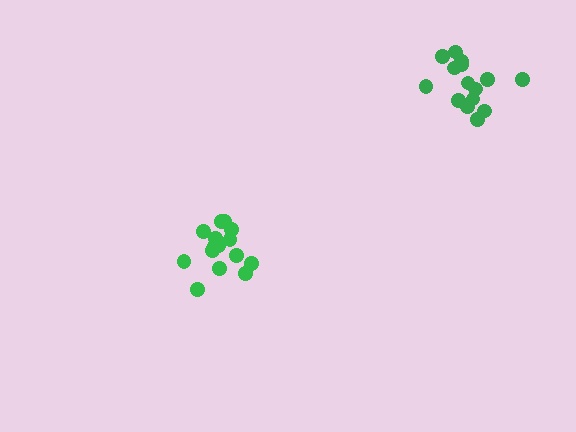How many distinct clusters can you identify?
There are 2 distinct clusters.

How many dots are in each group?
Group 1: 15 dots, Group 2: 15 dots (30 total).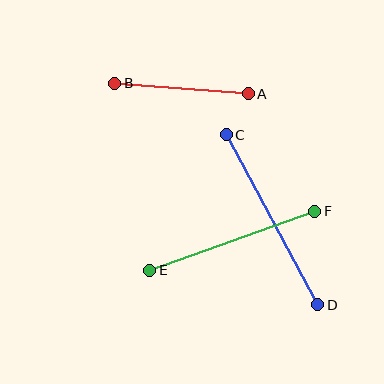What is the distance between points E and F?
The distance is approximately 175 pixels.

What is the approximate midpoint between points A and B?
The midpoint is at approximately (181, 88) pixels.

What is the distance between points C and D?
The distance is approximately 193 pixels.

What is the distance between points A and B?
The distance is approximately 134 pixels.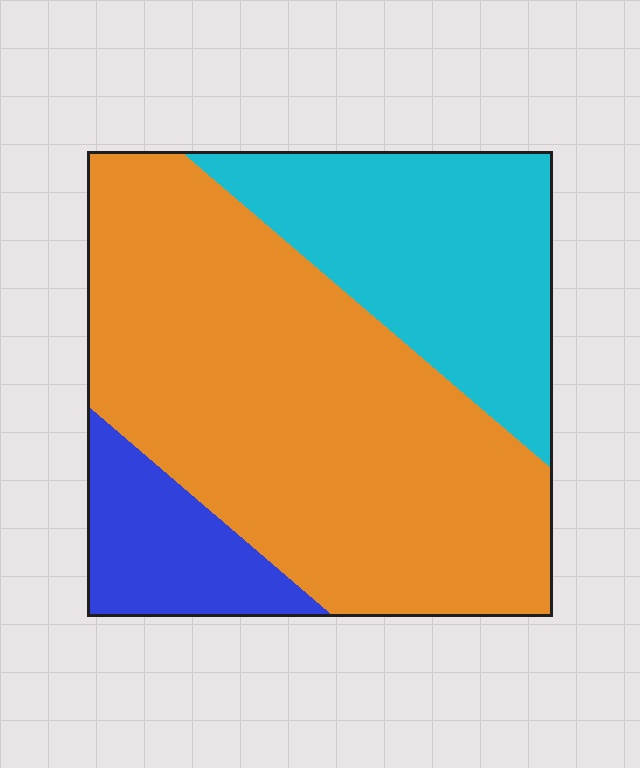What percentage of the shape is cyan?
Cyan covers 27% of the shape.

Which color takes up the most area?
Orange, at roughly 60%.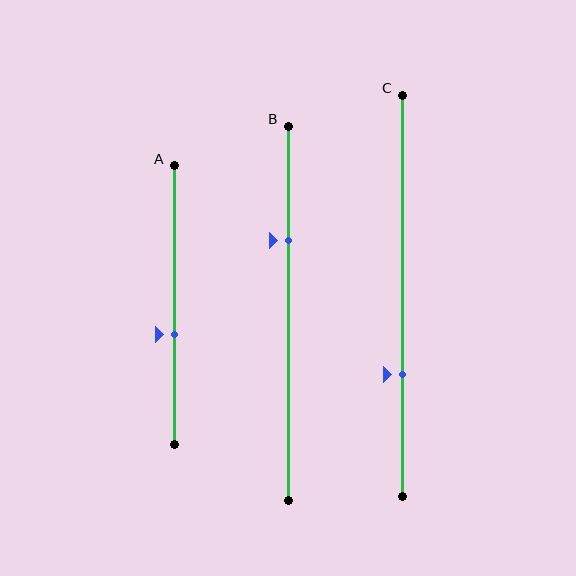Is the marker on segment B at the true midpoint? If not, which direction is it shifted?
No, the marker on segment B is shifted upward by about 20% of the segment length.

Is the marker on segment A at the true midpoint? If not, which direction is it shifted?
No, the marker on segment A is shifted downward by about 10% of the segment length.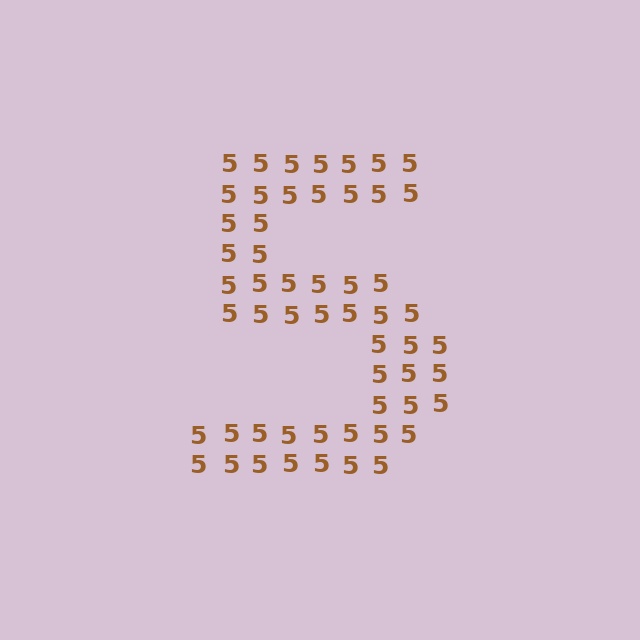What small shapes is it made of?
It is made of small digit 5's.